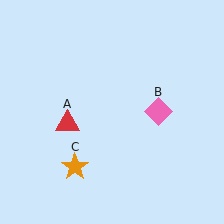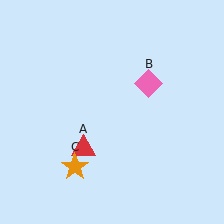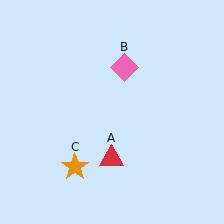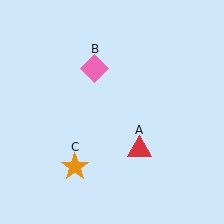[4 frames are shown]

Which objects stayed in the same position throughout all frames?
Orange star (object C) remained stationary.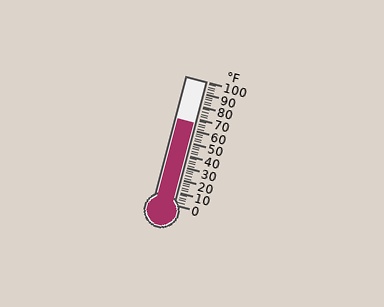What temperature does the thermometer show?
The thermometer shows approximately 66°F.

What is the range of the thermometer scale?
The thermometer scale ranges from 0°F to 100°F.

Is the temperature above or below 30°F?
The temperature is above 30°F.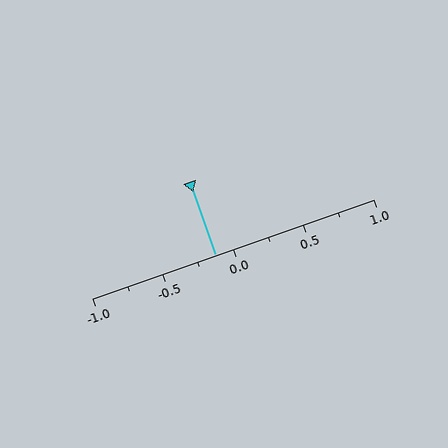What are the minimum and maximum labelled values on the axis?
The axis runs from -1.0 to 1.0.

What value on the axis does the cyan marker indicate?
The marker indicates approximately -0.12.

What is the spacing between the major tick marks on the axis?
The major ticks are spaced 0.5 apart.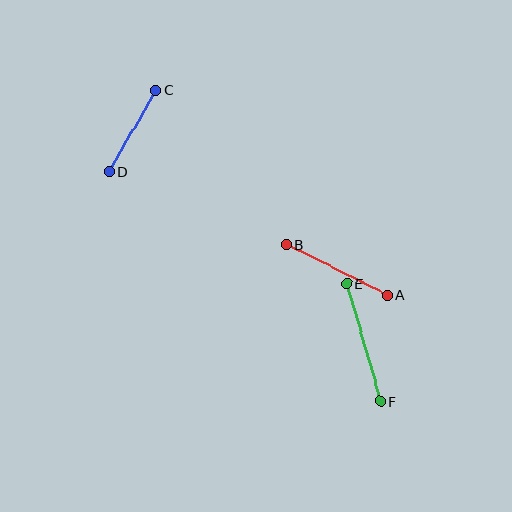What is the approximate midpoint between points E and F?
The midpoint is at approximately (364, 343) pixels.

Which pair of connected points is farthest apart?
Points E and F are farthest apart.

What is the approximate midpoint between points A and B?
The midpoint is at approximately (337, 270) pixels.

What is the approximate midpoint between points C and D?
The midpoint is at approximately (132, 131) pixels.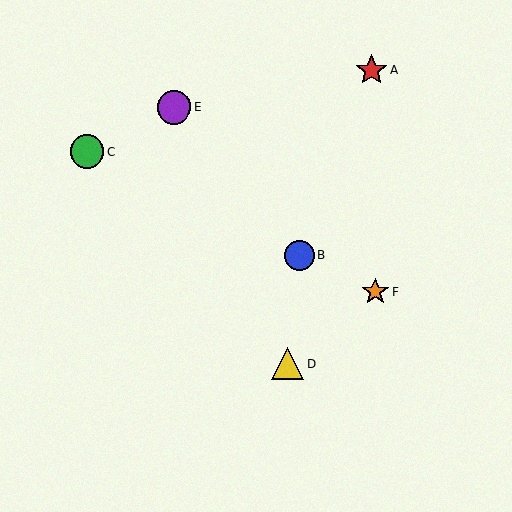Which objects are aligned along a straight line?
Objects B, C, F are aligned along a straight line.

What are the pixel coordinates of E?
Object E is at (174, 107).